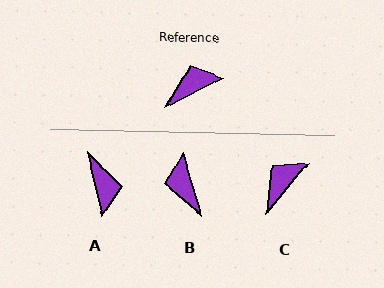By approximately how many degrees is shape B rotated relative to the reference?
Approximately 79 degrees counter-clockwise.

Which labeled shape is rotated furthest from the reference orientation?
A, about 105 degrees away.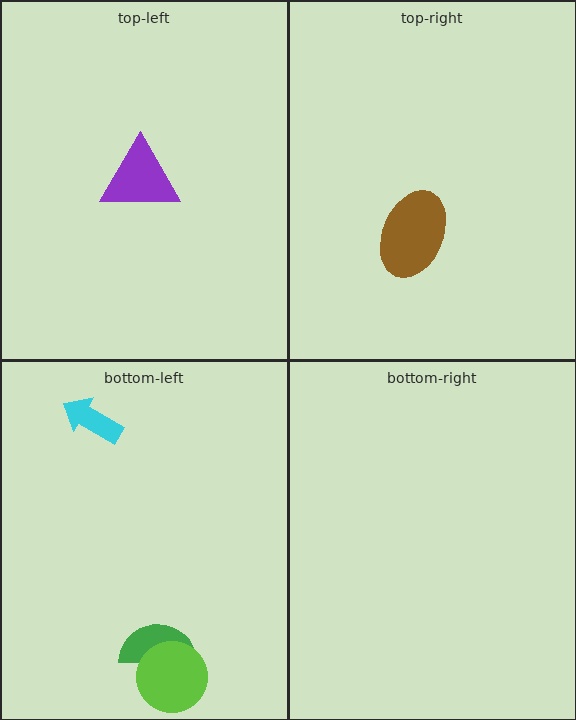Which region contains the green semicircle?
The bottom-left region.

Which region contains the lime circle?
The bottom-left region.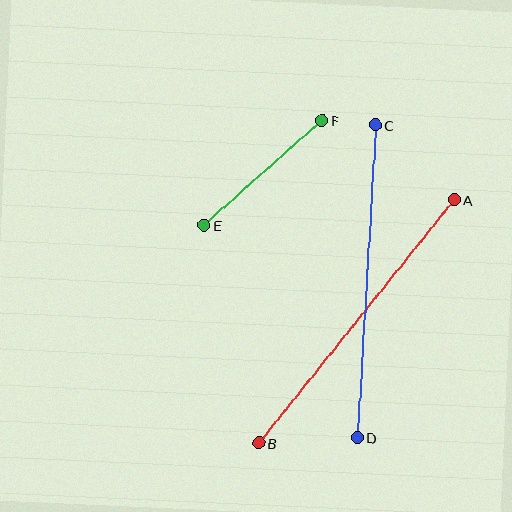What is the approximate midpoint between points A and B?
The midpoint is at approximately (356, 322) pixels.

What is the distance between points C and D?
The distance is approximately 313 pixels.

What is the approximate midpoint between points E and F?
The midpoint is at approximately (263, 173) pixels.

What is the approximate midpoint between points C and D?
The midpoint is at approximately (366, 281) pixels.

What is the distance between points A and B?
The distance is approximately 312 pixels.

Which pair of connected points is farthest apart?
Points C and D are farthest apart.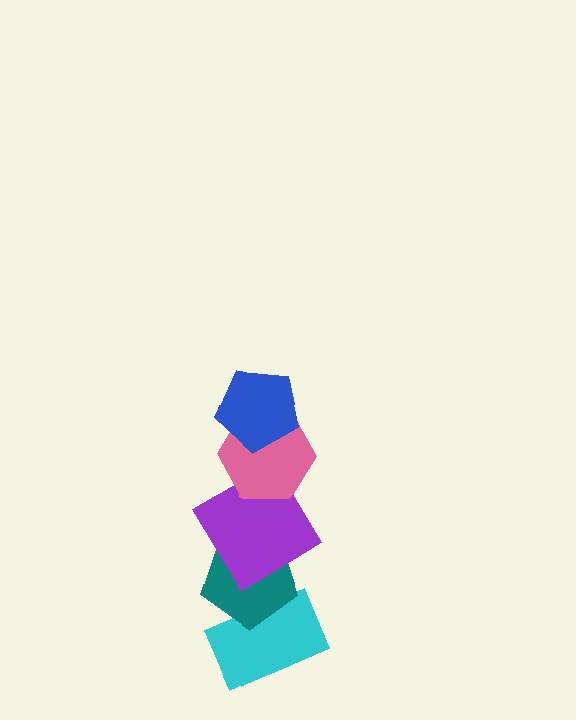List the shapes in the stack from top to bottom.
From top to bottom: the blue pentagon, the pink hexagon, the purple diamond, the teal pentagon, the cyan rectangle.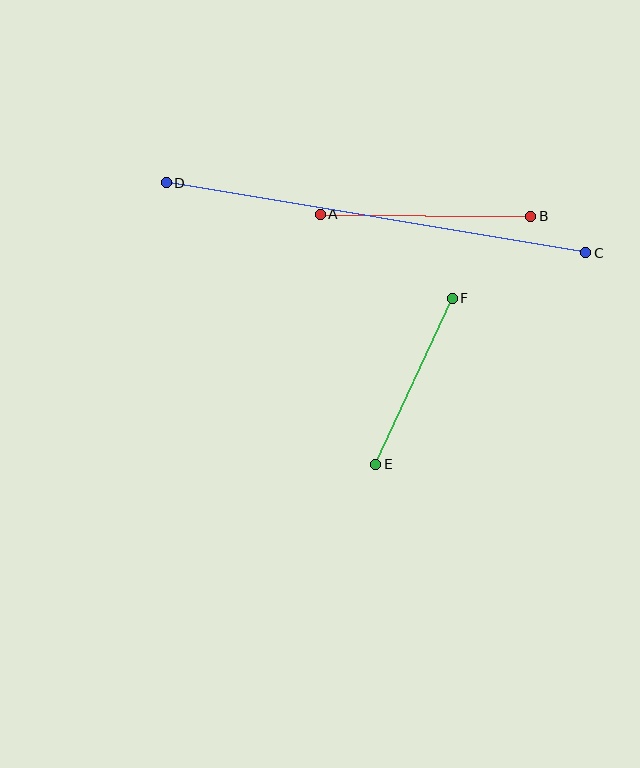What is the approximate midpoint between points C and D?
The midpoint is at approximately (376, 218) pixels.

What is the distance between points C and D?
The distance is approximately 425 pixels.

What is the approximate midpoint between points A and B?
The midpoint is at approximately (425, 215) pixels.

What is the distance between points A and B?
The distance is approximately 210 pixels.